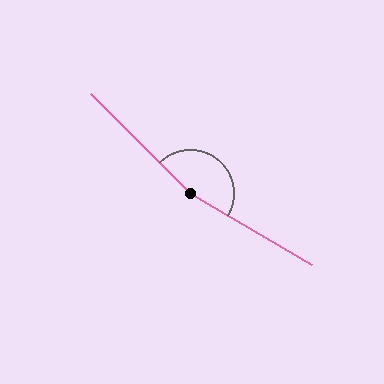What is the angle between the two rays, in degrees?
Approximately 165 degrees.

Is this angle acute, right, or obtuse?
It is obtuse.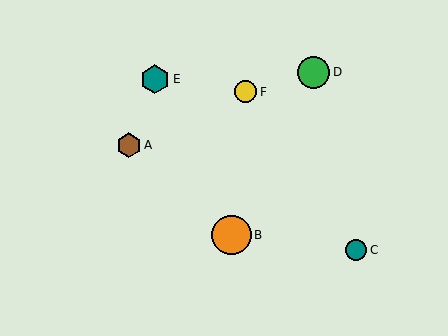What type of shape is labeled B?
Shape B is an orange circle.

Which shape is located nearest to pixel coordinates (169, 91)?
The teal hexagon (labeled E) at (155, 79) is nearest to that location.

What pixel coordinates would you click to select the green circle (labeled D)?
Click at (314, 72) to select the green circle D.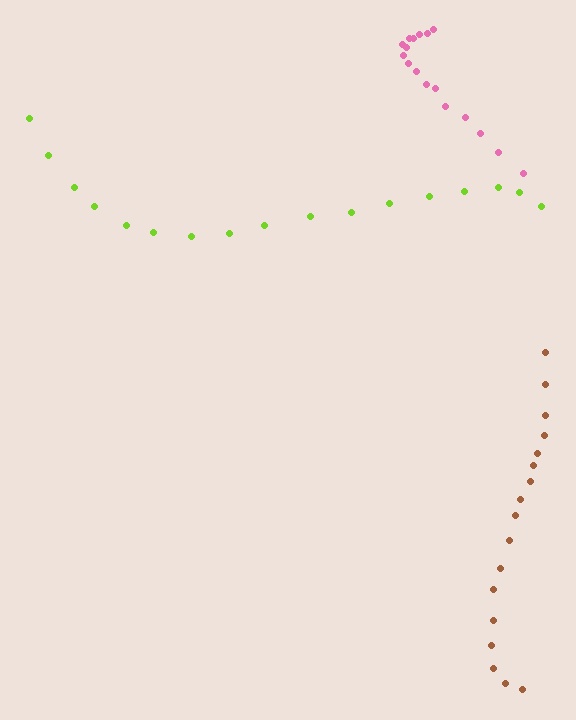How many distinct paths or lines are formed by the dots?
There are 3 distinct paths.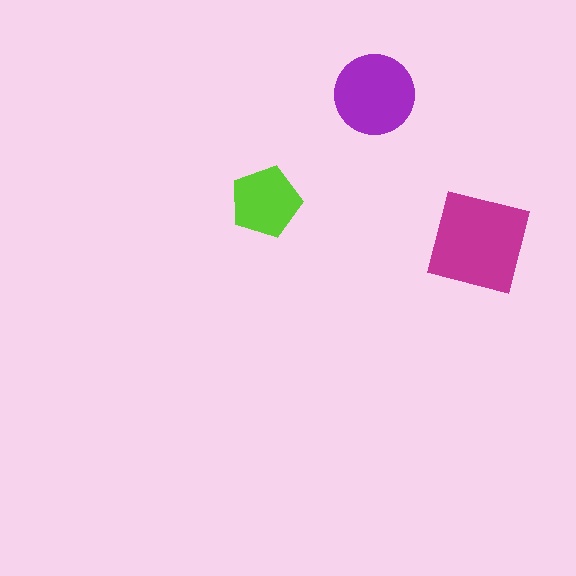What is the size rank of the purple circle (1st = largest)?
2nd.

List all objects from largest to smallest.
The magenta square, the purple circle, the lime pentagon.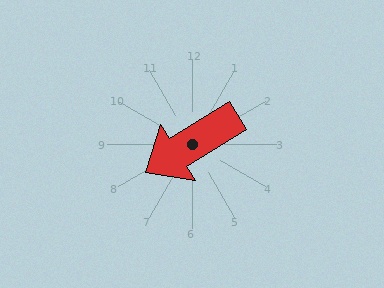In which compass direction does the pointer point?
Southwest.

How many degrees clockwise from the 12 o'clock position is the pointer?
Approximately 238 degrees.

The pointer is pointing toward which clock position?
Roughly 8 o'clock.